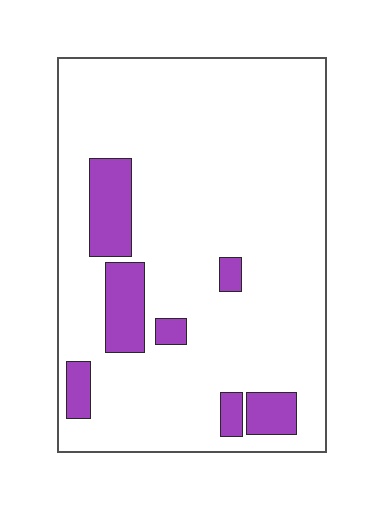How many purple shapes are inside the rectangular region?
7.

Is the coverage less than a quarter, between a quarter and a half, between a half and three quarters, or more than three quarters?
Less than a quarter.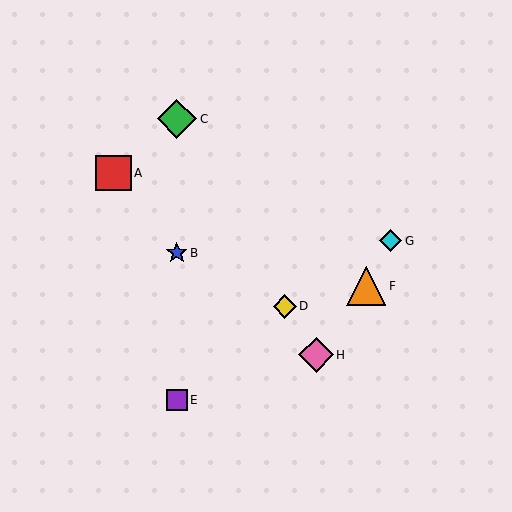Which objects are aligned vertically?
Objects B, C, E are aligned vertically.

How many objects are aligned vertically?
3 objects (B, C, E) are aligned vertically.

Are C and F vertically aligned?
No, C is at x≈177 and F is at x≈366.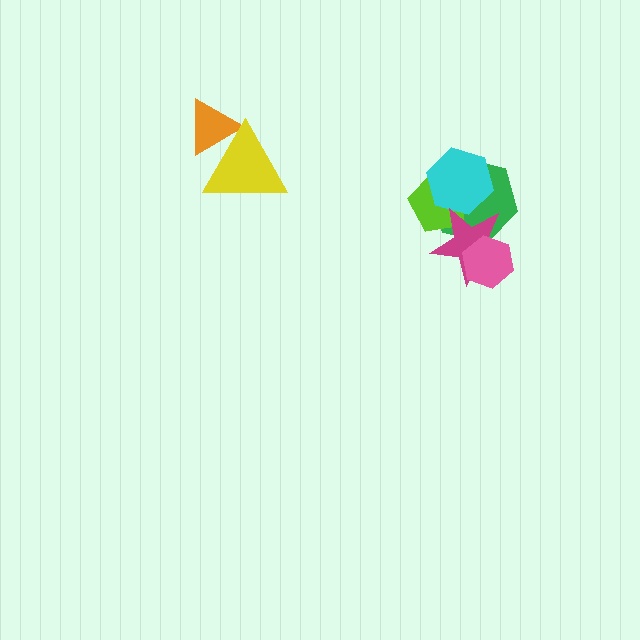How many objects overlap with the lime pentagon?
3 objects overlap with the lime pentagon.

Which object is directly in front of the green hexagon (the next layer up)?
The lime pentagon is directly in front of the green hexagon.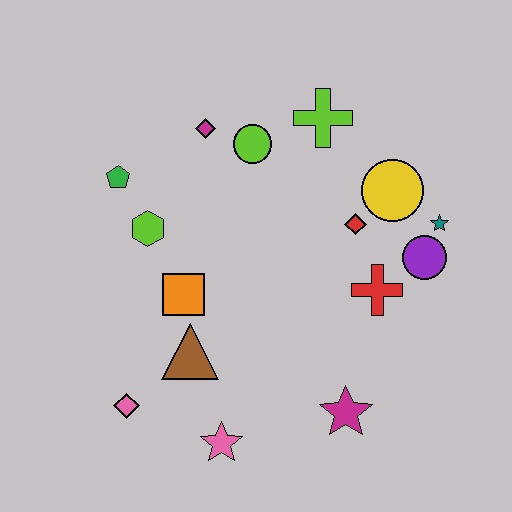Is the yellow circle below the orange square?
No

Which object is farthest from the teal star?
The pink diamond is farthest from the teal star.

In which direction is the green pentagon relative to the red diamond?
The green pentagon is to the left of the red diamond.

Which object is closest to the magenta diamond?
The lime circle is closest to the magenta diamond.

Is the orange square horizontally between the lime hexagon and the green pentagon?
No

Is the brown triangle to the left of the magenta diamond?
Yes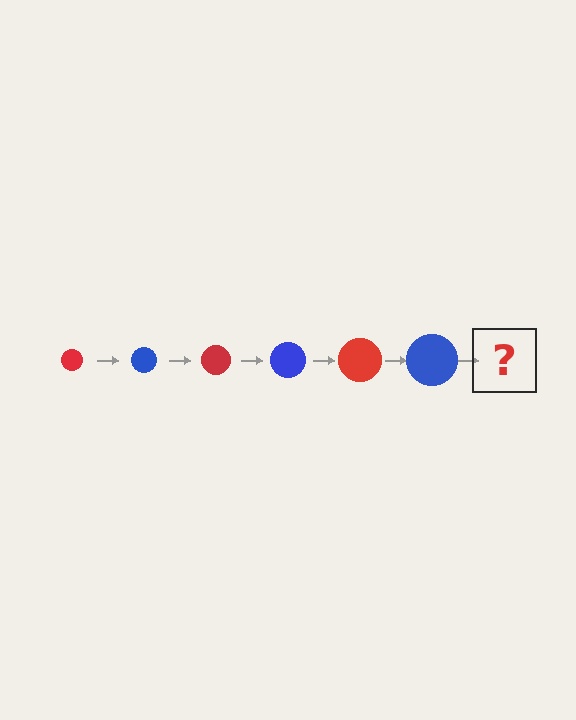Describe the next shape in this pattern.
It should be a red circle, larger than the previous one.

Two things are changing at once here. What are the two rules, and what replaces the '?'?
The two rules are that the circle grows larger each step and the color cycles through red and blue. The '?' should be a red circle, larger than the previous one.